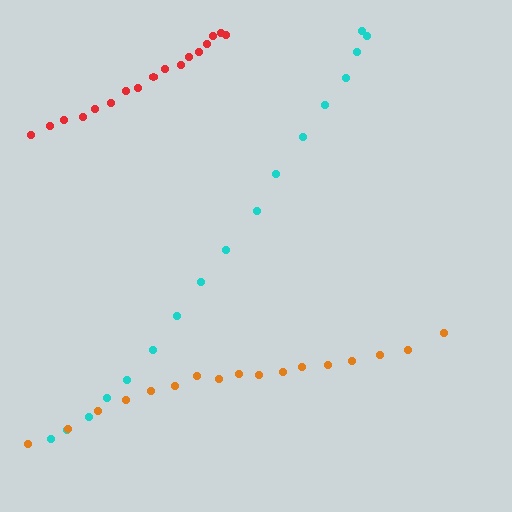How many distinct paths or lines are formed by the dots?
There are 3 distinct paths.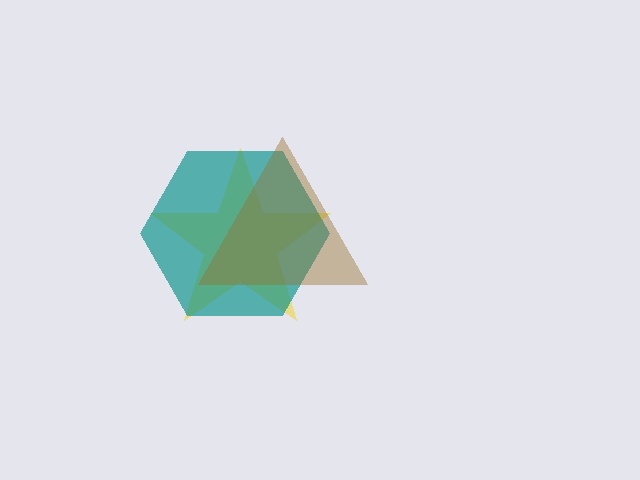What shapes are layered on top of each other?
The layered shapes are: a yellow star, a teal hexagon, a brown triangle.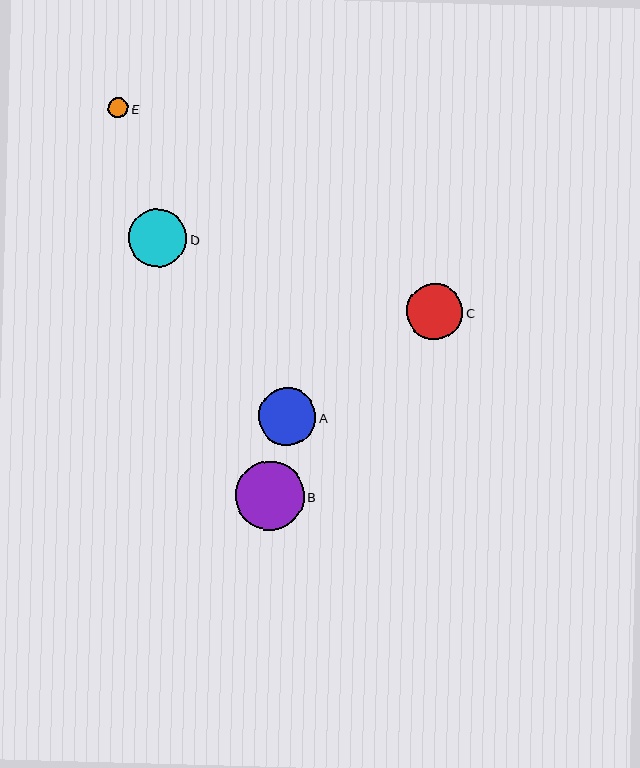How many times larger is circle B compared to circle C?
Circle B is approximately 1.2 times the size of circle C.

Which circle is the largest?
Circle B is the largest with a size of approximately 69 pixels.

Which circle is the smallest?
Circle E is the smallest with a size of approximately 20 pixels.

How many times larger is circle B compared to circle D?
Circle B is approximately 1.2 times the size of circle D.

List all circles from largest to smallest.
From largest to smallest: B, D, A, C, E.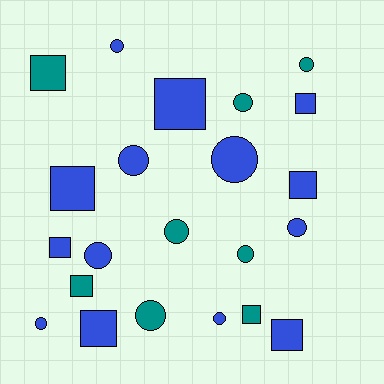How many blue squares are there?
There are 7 blue squares.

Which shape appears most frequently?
Circle, with 12 objects.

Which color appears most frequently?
Blue, with 14 objects.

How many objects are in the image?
There are 22 objects.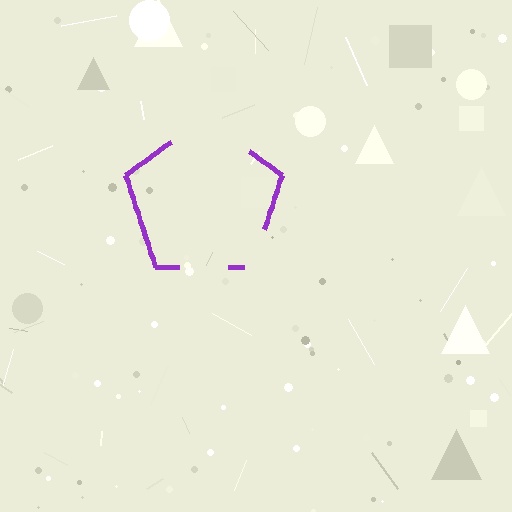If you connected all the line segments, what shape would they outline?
They would outline a pentagon.